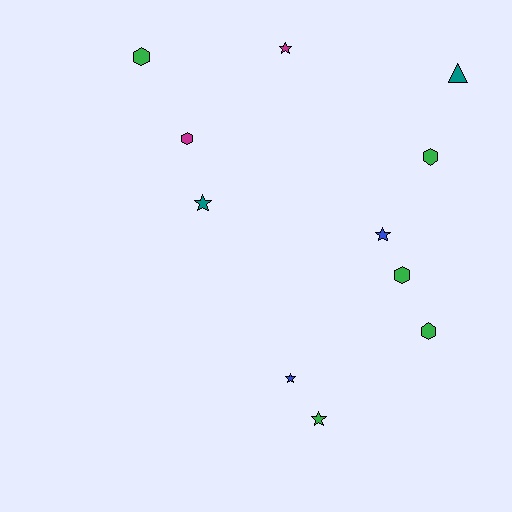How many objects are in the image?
There are 11 objects.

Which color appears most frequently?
Green, with 5 objects.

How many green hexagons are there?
There are 4 green hexagons.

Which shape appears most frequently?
Hexagon, with 5 objects.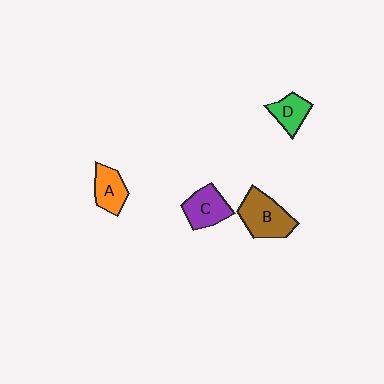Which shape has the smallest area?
Shape D (green).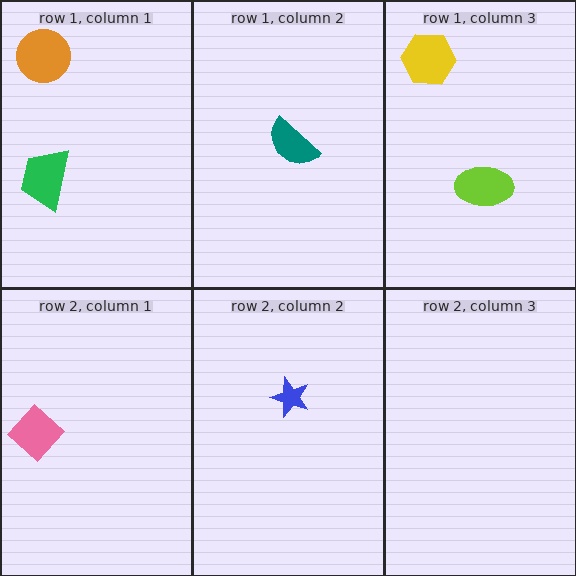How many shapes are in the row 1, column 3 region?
2.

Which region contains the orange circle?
The row 1, column 1 region.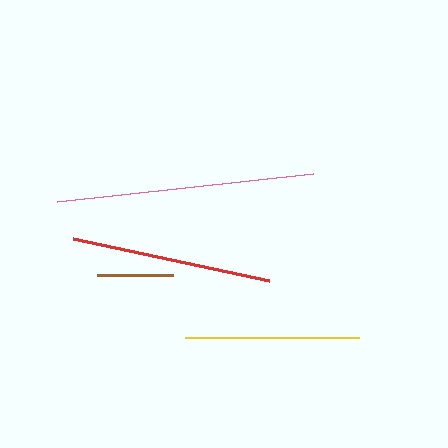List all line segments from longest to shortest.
From longest to shortest: pink, red, yellow, brown.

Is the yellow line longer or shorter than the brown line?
The yellow line is longer than the brown line.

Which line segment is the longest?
The pink line is the longest at approximately 258 pixels.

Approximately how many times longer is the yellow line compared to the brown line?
The yellow line is approximately 2.3 times the length of the brown line.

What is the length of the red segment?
The red segment is approximately 200 pixels long.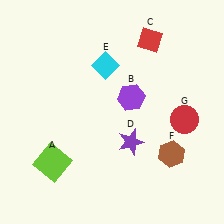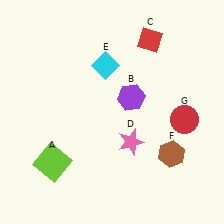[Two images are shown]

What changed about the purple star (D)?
In Image 1, D is purple. In Image 2, it changed to pink.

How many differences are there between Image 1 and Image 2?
There is 1 difference between the two images.